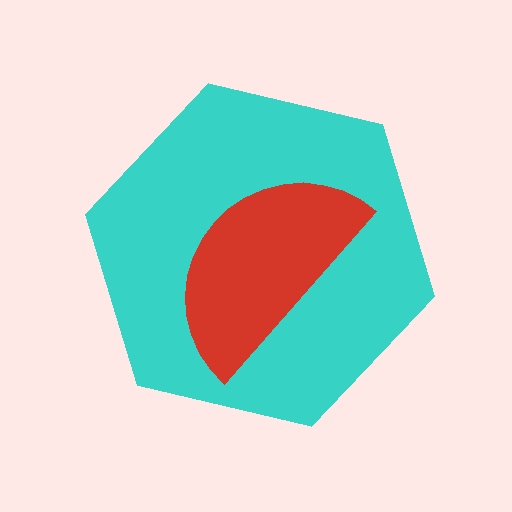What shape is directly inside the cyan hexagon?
The red semicircle.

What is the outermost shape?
The cyan hexagon.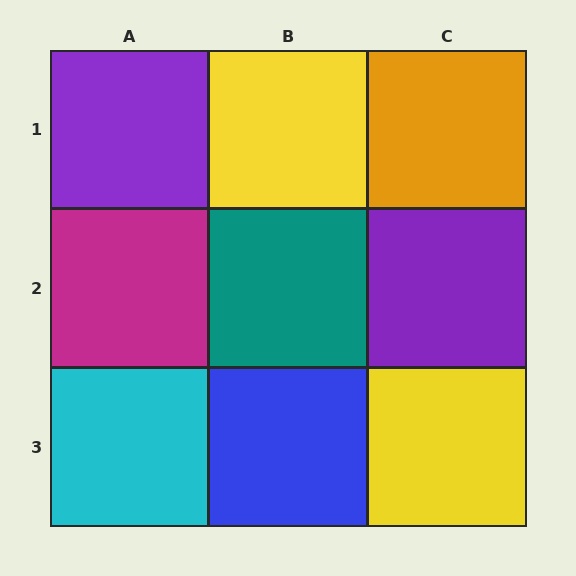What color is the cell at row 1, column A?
Purple.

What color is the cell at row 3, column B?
Blue.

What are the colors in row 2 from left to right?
Magenta, teal, purple.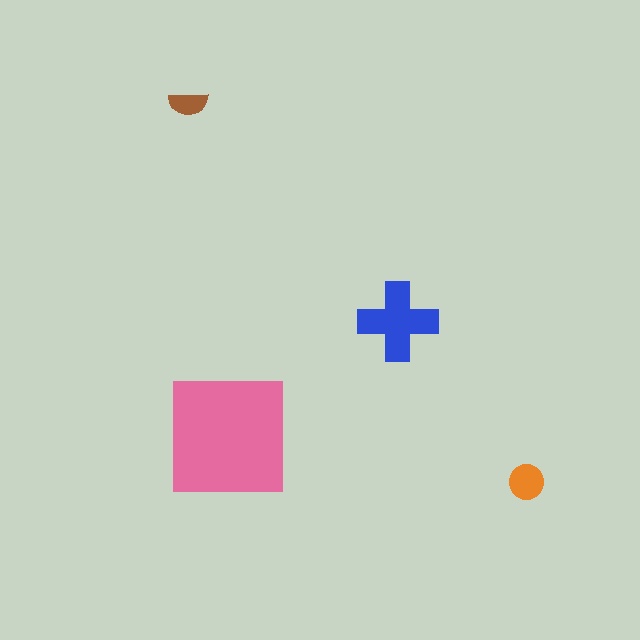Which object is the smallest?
The brown semicircle.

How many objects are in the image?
There are 4 objects in the image.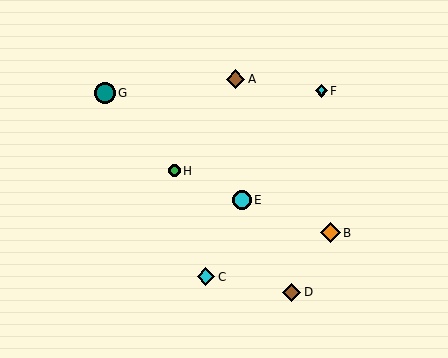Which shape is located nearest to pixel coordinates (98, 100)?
The teal circle (labeled G) at (105, 93) is nearest to that location.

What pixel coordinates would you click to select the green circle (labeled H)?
Click at (174, 171) to select the green circle H.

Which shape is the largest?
The teal circle (labeled G) is the largest.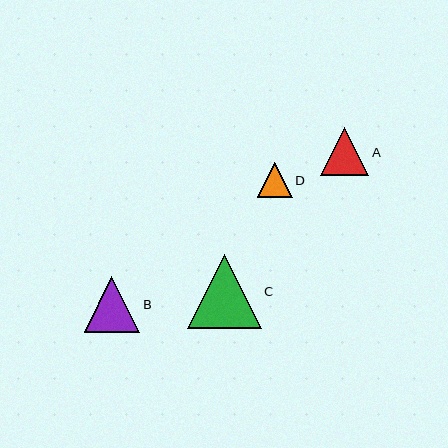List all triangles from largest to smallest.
From largest to smallest: C, B, A, D.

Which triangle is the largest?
Triangle C is the largest with a size of approximately 74 pixels.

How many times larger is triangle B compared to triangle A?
Triangle B is approximately 1.2 times the size of triangle A.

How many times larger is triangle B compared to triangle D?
Triangle B is approximately 1.6 times the size of triangle D.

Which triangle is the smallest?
Triangle D is the smallest with a size of approximately 35 pixels.